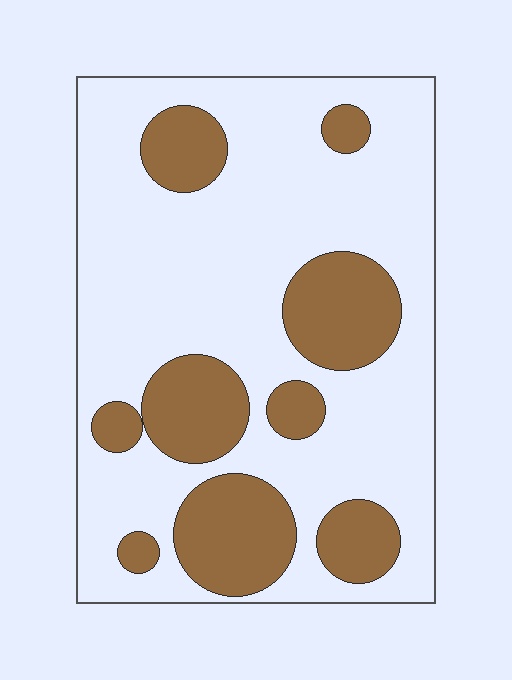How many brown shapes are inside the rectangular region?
9.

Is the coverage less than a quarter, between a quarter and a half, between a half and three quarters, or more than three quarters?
Between a quarter and a half.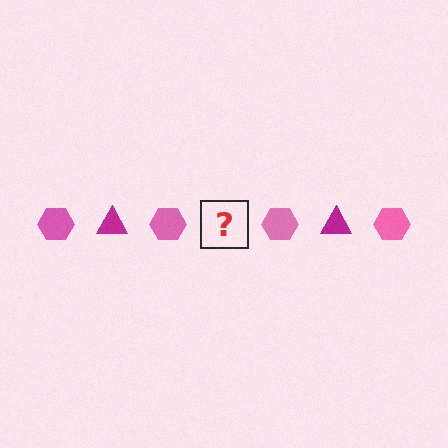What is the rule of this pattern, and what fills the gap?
The rule is that the pattern alternates between pink hexagon and magenta triangle. The gap should be filled with a magenta triangle.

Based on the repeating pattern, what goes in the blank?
The blank should be a magenta triangle.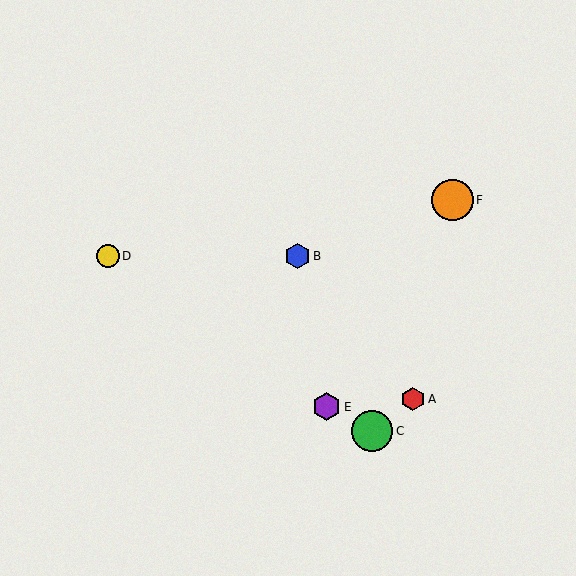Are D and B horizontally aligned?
Yes, both are at y≈256.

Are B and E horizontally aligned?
No, B is at y≈256 and E is at y≈407.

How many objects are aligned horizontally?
2 objects (B, D) are aligned horizontally.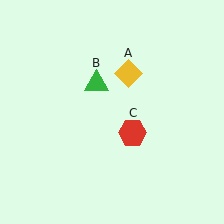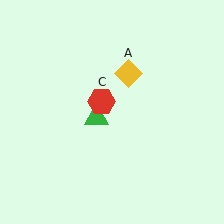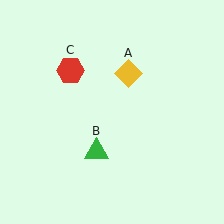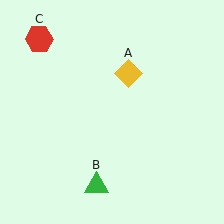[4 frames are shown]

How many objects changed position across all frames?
2 objects changed position: green triangle (object B), red hexagon (object C).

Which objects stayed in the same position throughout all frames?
Yellow diamond (object A) remained stationary.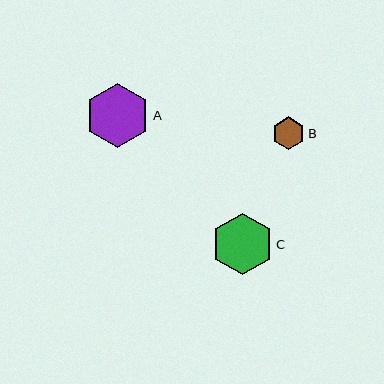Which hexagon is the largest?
Hexagon A is the largest with a size of approximately 65 pixels.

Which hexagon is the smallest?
Hexagon B is the smallest with a size of approximately 33 pixels.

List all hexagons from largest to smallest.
From largest to smallest: A, C, B.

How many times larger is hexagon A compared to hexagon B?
Hexagon A is approximately 2.0 times the size of hexagon B.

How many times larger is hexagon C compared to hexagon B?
Hexagon C is approximately 1.9 times the size of hexagon B.